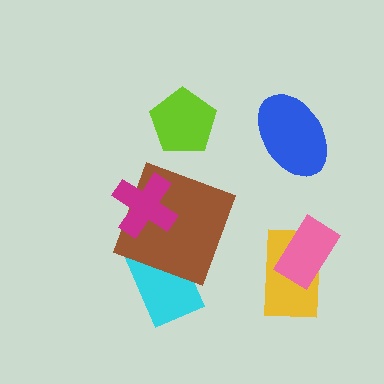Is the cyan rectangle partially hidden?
Yes, it is partially covered by another shape.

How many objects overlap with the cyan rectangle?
1 object overlaps with the cyan rectangle.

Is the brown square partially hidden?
Yes, it is partially covered by another shape.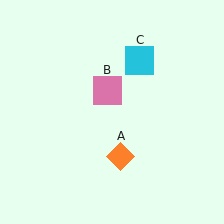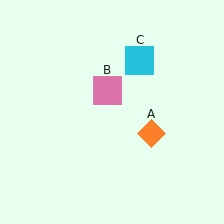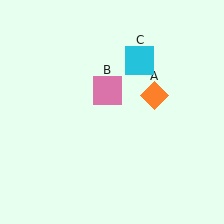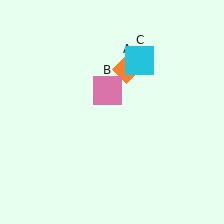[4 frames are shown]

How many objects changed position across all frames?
1 object changed position: orange diamond (object A).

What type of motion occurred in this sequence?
The orange diamond (object A) rotated counterclockwise around the center of the scene.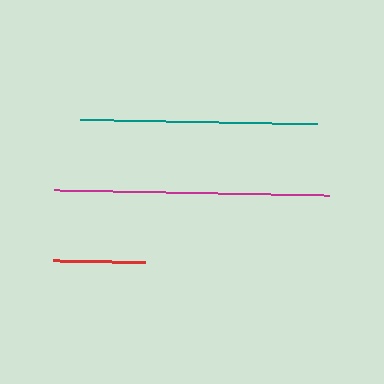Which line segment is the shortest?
The red line is the shortest at approximately 92 pixels.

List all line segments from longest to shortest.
From longest to shortest: magenta, teal, red.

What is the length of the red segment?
The red segment is approximately 92 pixels long.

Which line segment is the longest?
The magenta line is the longest at approximately 275 pixels.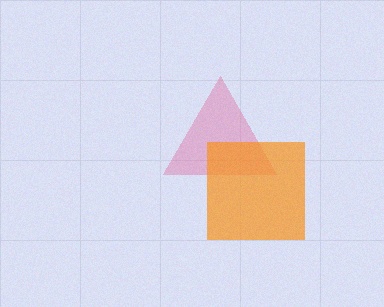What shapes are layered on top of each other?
The layered shapes are: a pink triangle, an orange square.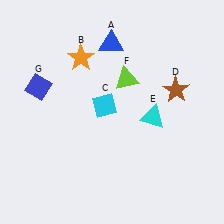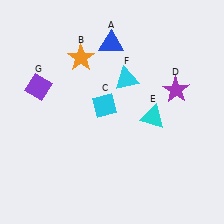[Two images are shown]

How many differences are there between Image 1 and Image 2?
There are 3 differences between the two images.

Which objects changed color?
D changed from brown to purple. F changed from lime to cyan. G changed from blue to purple.